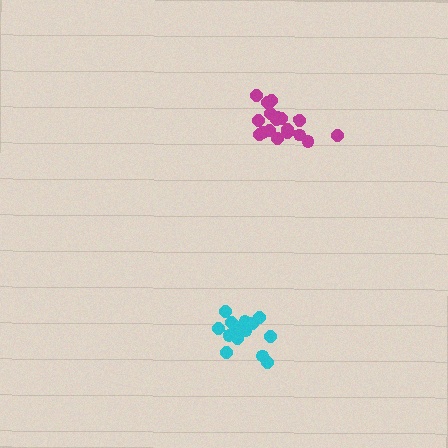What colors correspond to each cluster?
The clusters are colored: cyan, magenta.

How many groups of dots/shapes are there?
There are 2 groups.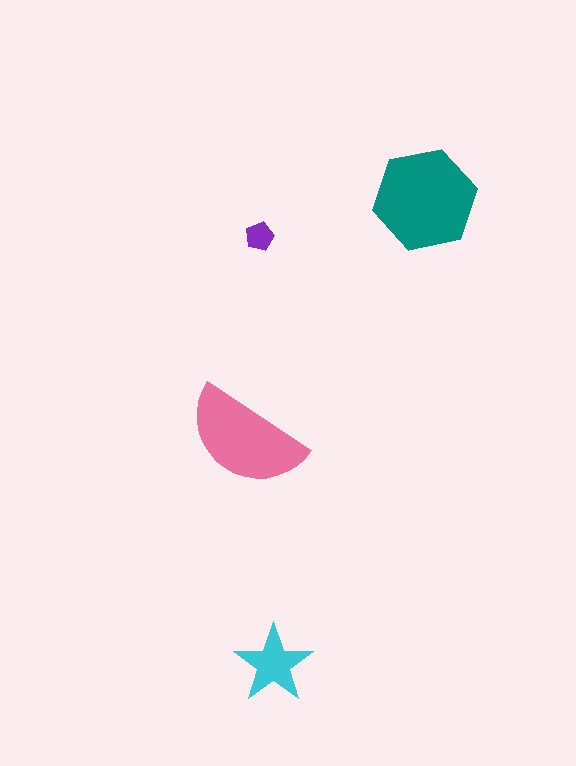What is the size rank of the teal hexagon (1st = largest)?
1st.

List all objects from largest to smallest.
The teal hexagon, the pink semicircle, the cyan star, the purple pentagon.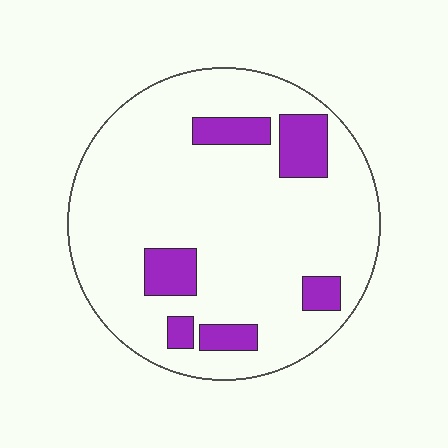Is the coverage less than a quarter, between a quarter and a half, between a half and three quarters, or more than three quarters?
Less than a quarter.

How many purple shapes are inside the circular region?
6.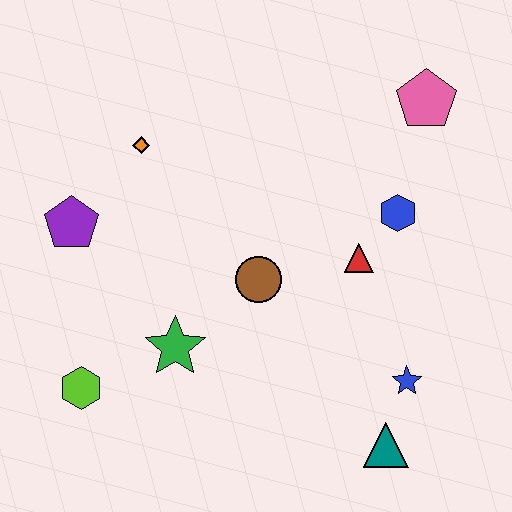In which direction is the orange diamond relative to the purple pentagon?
The orange diamond is above the purple pentagon.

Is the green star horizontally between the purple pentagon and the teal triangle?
Yes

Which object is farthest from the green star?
The pink pentagon is farthest from the green star.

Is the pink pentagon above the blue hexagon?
Yes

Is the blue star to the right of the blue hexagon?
Yes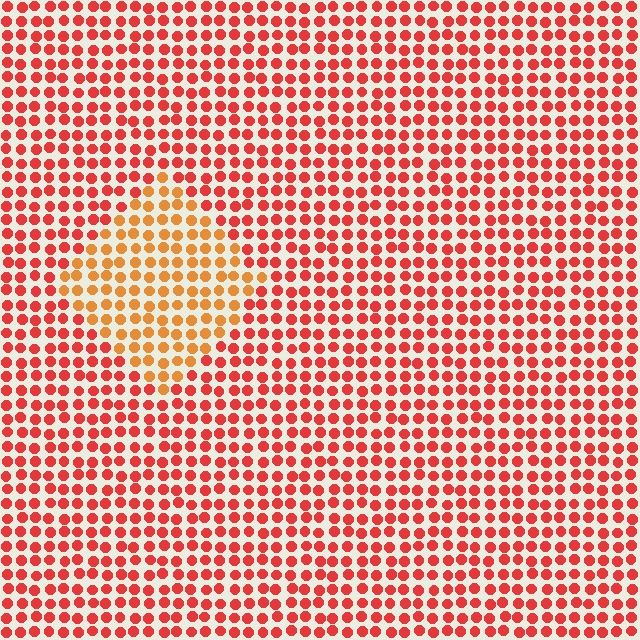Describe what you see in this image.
The image is filled with small red elements in a uniform arrangement. A diamond-shaped region is visible where the elements are tinted to a slightly different hue, forming a subtle color boundary.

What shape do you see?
I see a diamond.